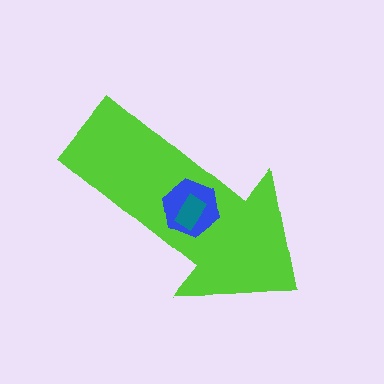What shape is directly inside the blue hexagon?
The teal rectangle.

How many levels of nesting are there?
3.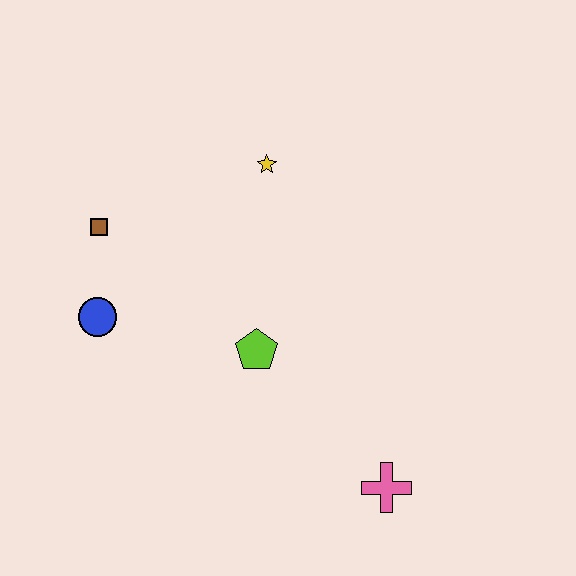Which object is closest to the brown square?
The blue circle is closest to the brown square.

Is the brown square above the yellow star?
No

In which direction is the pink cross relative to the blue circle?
The pink cross is to the right of the blue circle.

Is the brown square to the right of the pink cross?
No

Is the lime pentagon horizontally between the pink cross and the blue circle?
Yes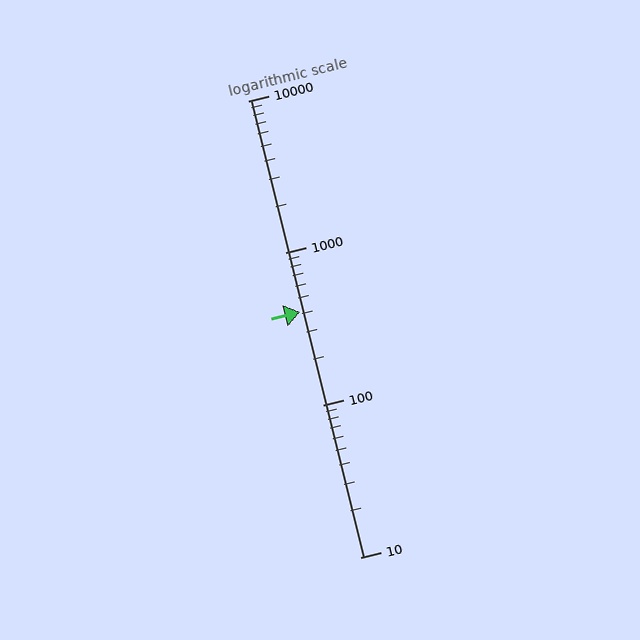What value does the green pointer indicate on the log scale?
The pointer indicates approximately 410.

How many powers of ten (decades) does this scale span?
The scale spans 3 decades, from 10 to 10000.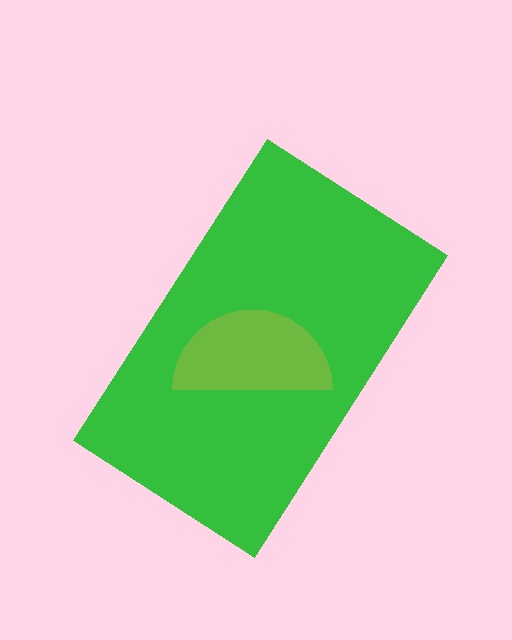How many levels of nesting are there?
2.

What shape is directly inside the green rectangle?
The lime semicircle.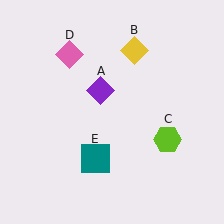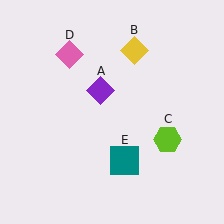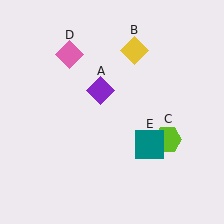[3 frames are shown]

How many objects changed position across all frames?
1 object changed position: teal square (object E).